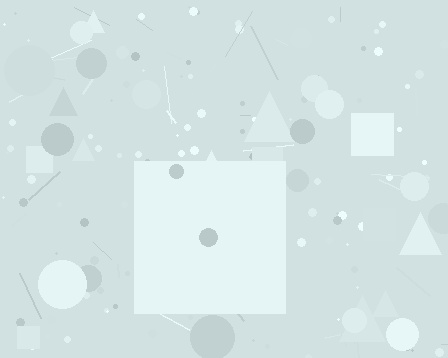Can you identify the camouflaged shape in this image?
The camouflaged shape is a square.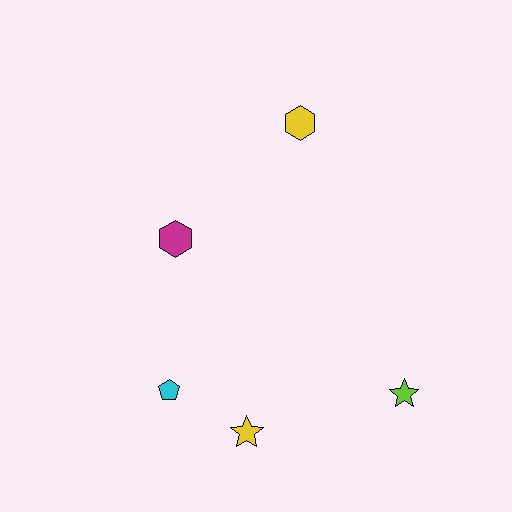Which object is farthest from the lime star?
The yellow hexagon is farthest from the lime star.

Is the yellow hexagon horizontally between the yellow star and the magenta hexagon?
No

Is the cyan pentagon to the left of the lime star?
Yes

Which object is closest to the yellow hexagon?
The magenta hexagon is closest to the yellow hexagon.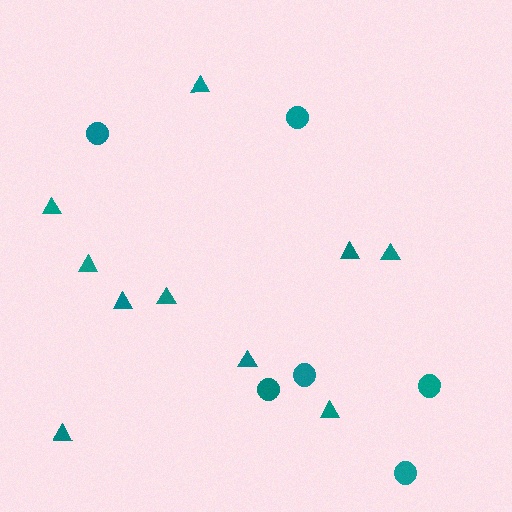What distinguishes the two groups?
There are 2 groups: one group of triangles (10) and one group of circles (6).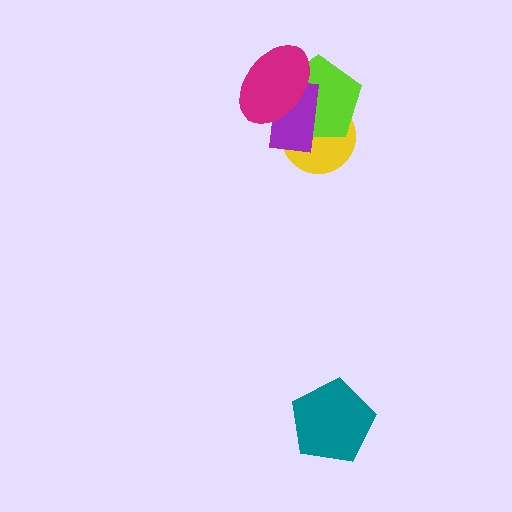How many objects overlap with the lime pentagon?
3 objects overlap with the lime pentagon.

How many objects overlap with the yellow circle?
3 objects overlap with the yellow circle.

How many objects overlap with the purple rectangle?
3 objects overlap with the purple rectangle.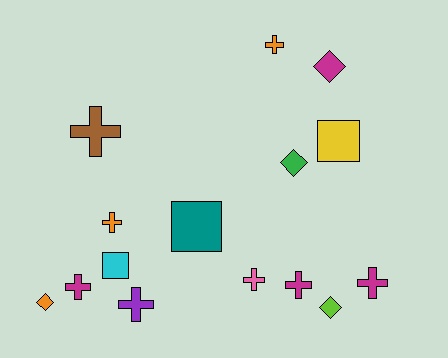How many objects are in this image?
There are 15 objects.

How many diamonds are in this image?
There are 4 diamonds.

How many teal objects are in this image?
There is 1 teal object.